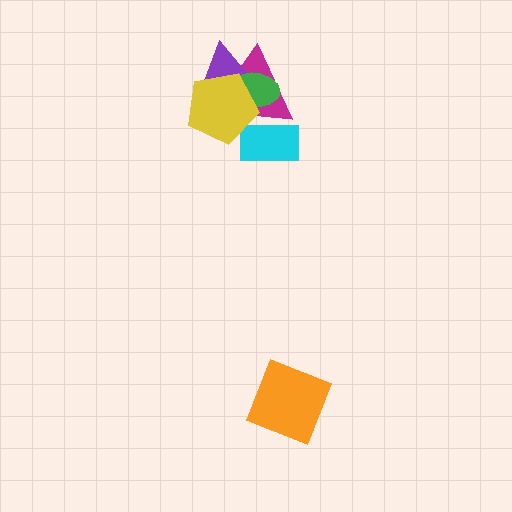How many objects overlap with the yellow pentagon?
4 objects overlap with the yellow pentagon.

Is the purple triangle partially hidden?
Yes, it is partially covered by another shape.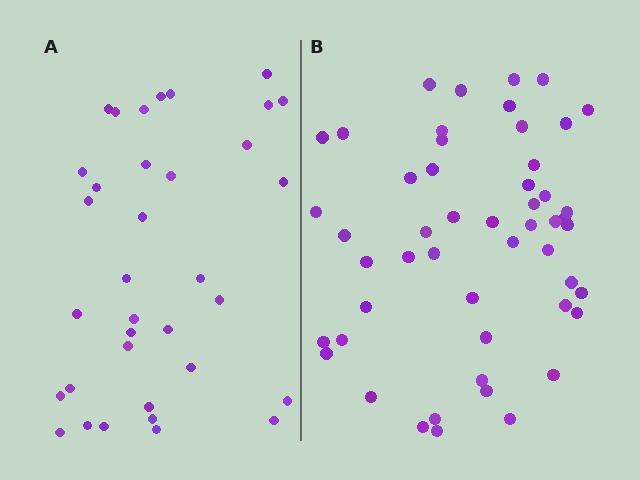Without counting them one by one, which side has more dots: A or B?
Region B (the right region) has more dots.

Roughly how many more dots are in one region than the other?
Region B has approximately 15 more dots than region A.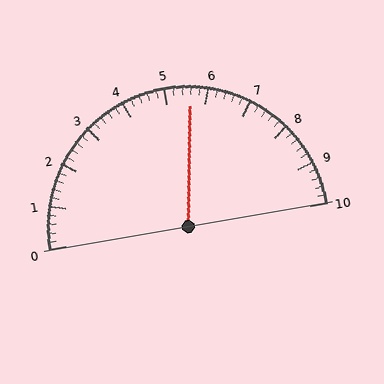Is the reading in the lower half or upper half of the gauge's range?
The reading is in the upper half of the range (0 to 10).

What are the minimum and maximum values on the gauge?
The gauge ranges from 0 to 10.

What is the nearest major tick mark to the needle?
The nearest major tick mark is 6.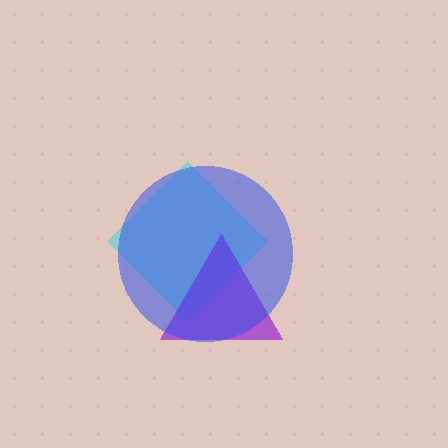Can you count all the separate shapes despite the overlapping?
Yes, there are 3 separate shapes.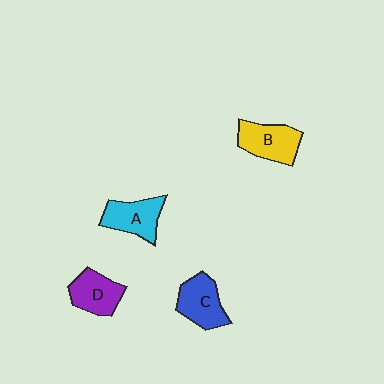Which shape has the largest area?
Shape B (yellow).